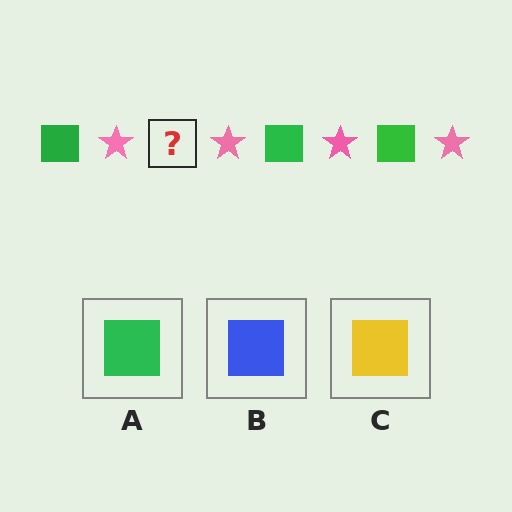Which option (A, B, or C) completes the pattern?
A.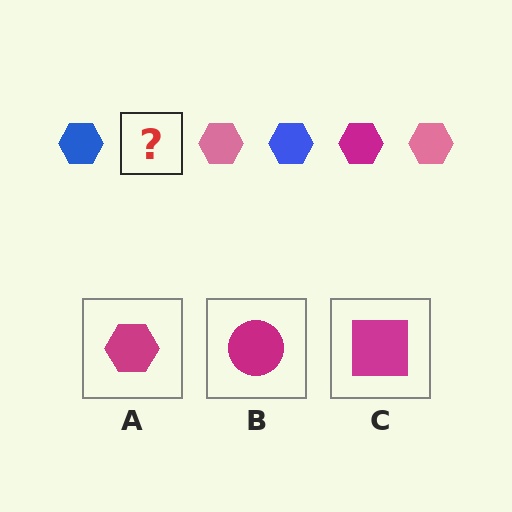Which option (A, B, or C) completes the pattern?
A.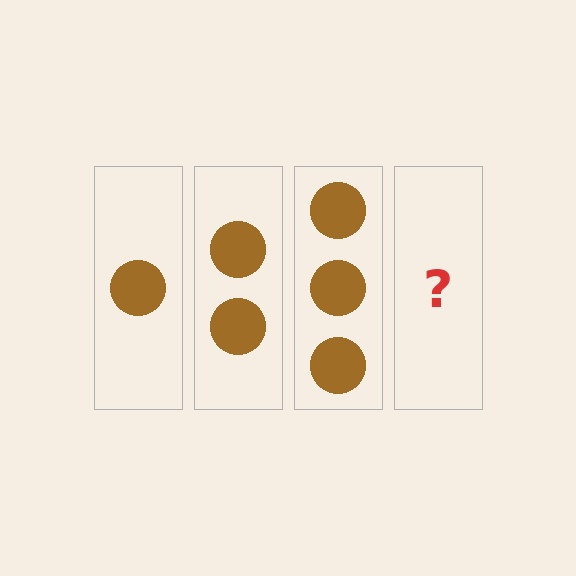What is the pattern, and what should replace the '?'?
The pattern is that each step adds one more circle. The '?' should be 4 circles.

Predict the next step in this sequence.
The next step is 4 circles.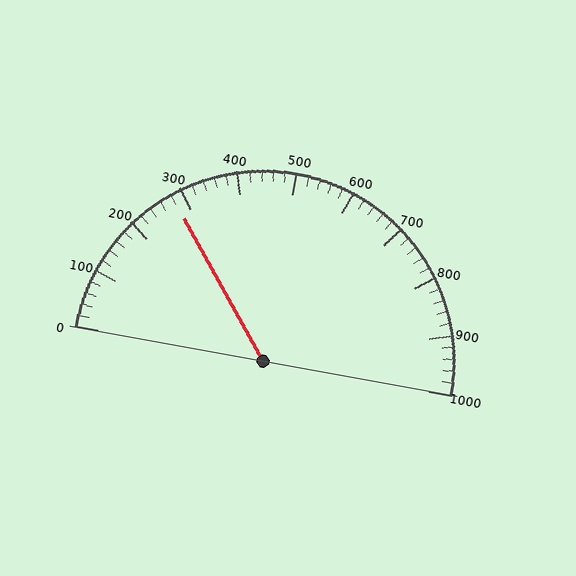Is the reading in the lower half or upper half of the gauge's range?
The reading is in the lower half of the range (0 to 1000).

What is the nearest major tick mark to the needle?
The nearest major tick mark is 300.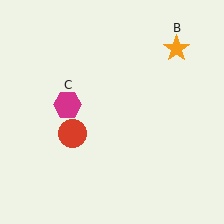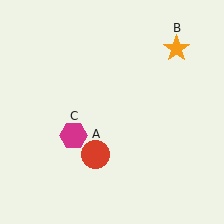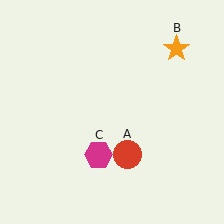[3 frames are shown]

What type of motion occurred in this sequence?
The red circle (object A), magenta hexagon (object C) rotated counterclockwise around the center of the scene.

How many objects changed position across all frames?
2 objects changed position: red circle (object A), magenta hexagon (object C).